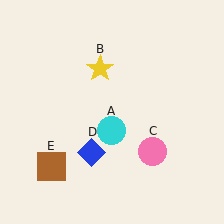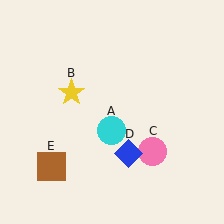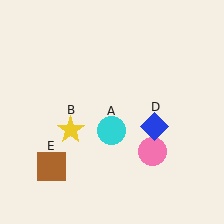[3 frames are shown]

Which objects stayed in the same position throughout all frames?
Cyan circle (object A) and pink circle (object C) and brown square (object E) remained stationary.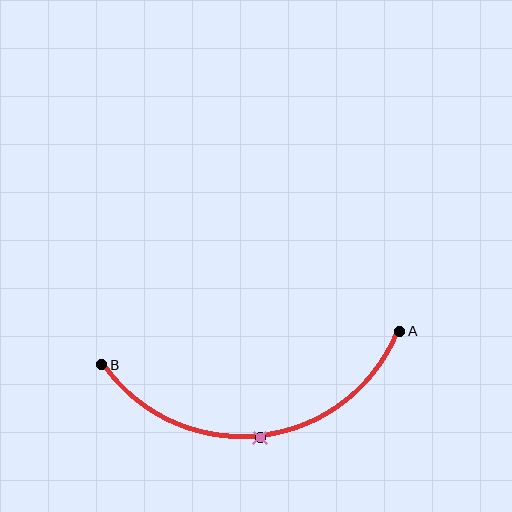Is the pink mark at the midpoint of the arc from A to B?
Yes. The pink mark lies on the arc at equal arc-length from both A and B — it is the arc midpoint.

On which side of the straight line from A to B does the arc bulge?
The arc bulges below the straight line connecting A and B.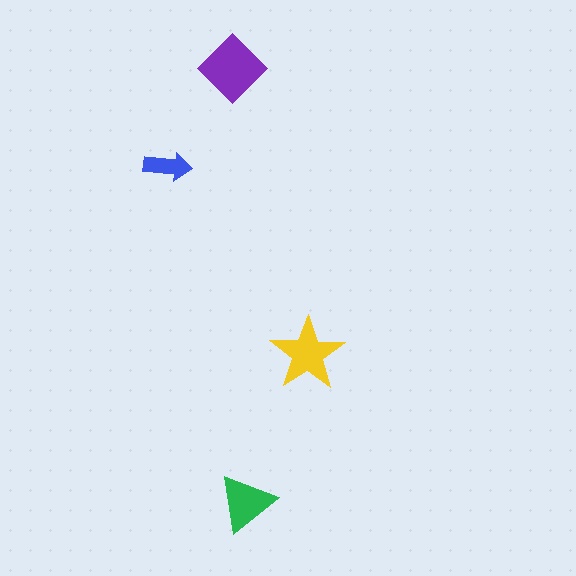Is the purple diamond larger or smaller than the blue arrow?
Larger.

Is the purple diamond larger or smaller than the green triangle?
Larger.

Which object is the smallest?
The blue arrow.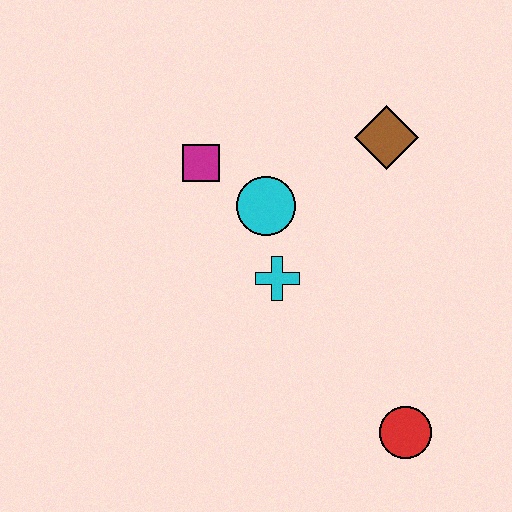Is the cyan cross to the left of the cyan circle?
No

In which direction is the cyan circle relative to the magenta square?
The cyan circle is to the right of the magenta square.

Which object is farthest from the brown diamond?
The red circle is farthest from the brown diamond.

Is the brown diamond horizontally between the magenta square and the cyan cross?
No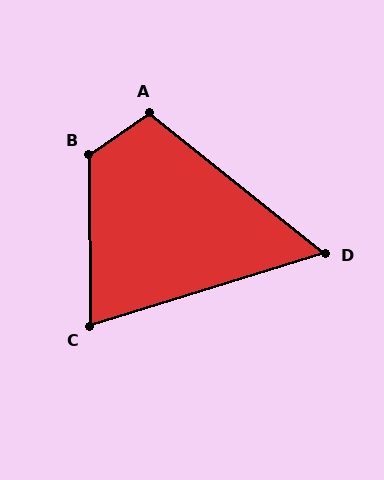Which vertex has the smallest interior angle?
D, at approximately 56 degrees.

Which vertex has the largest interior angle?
B, at approximately 124 degrees.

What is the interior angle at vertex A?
Approximately 107 degrees (obtuse).